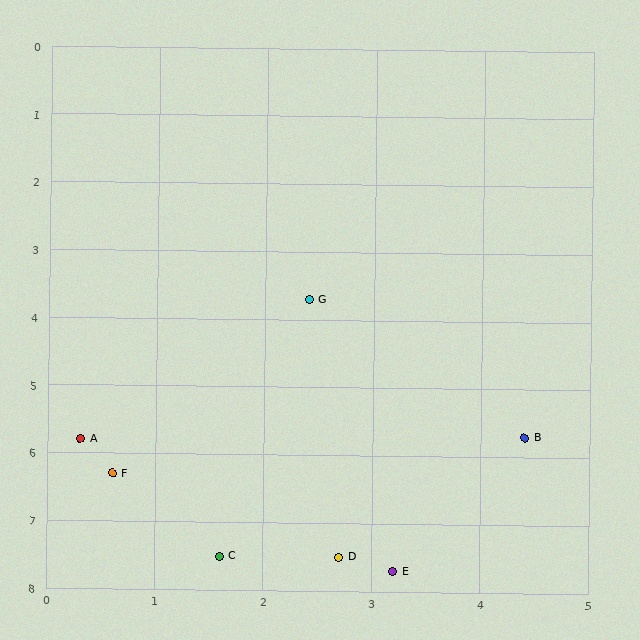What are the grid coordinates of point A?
Point A is at approximately (0.3, 5.8).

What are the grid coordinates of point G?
Point G is at approximately (2.4, 3.7).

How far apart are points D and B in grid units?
Points D and B are about 2.5 grid units apart.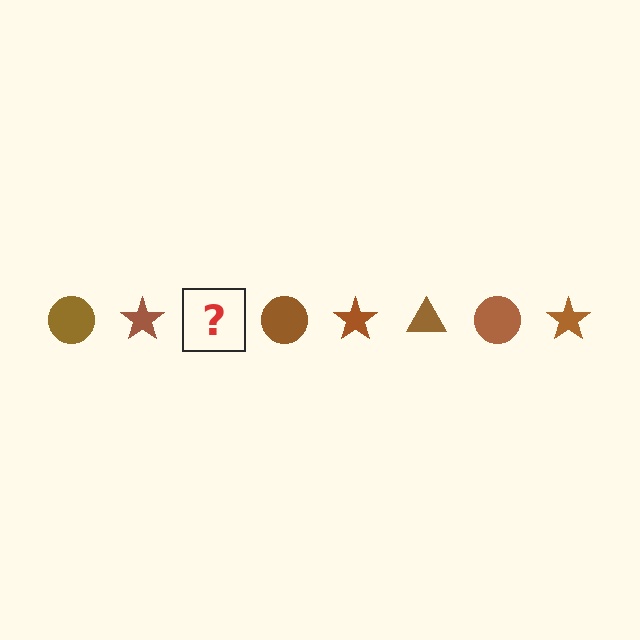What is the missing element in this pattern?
The missing element is a brown triangle.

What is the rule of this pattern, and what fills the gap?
The rule is that the pattern cycles through circle, star, triangle shapes in brown. The gap should be filled with a brown triangle.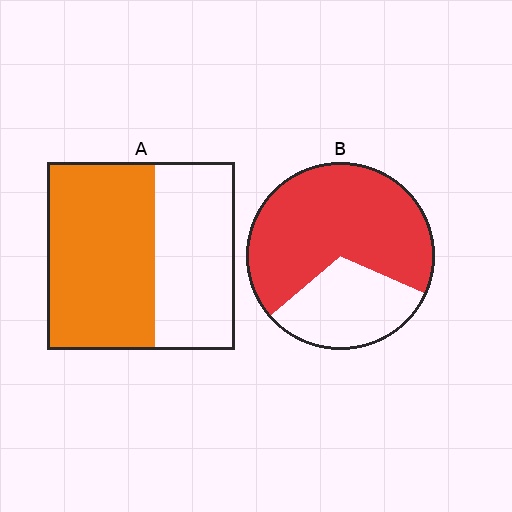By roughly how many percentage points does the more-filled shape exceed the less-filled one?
By roughly 10 percentage points (B over A).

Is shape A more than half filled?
Yes.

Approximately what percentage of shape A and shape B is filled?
A is approximately 55% and B is approximately 70%.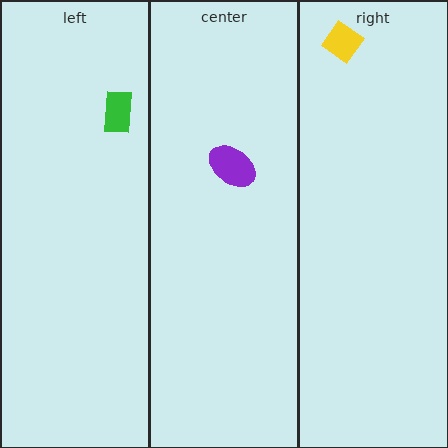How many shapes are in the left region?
1.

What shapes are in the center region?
The purple ellipse.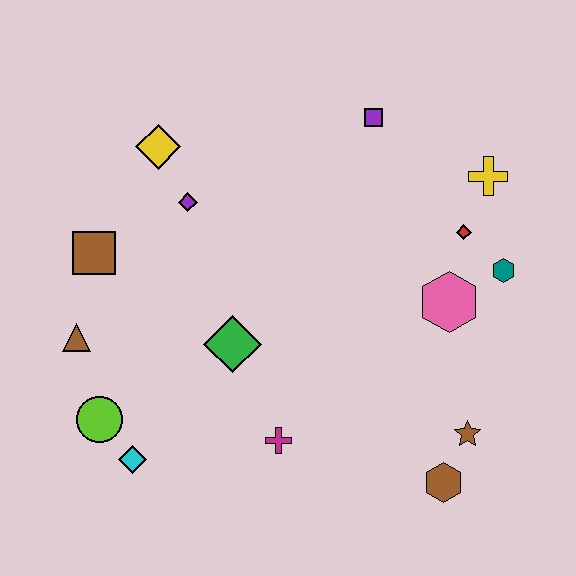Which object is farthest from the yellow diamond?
The brown hexagon is farthest from the yellow diamond.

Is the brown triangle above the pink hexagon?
No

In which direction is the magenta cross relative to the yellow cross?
The magenta cross is below the yellow cross.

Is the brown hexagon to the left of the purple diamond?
No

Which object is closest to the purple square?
The yellow cross is closest to the purple square.